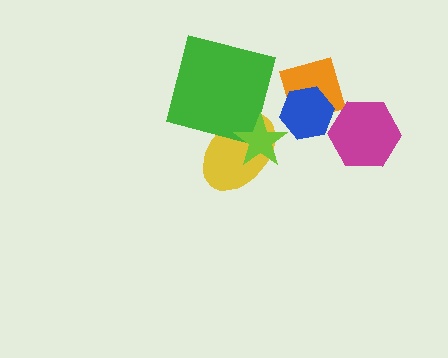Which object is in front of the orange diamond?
The blue hexagon is in front of the orange diamond.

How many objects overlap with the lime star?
2 objects overlap with the lime star.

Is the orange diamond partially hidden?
Yes, it is partially covered by another shape.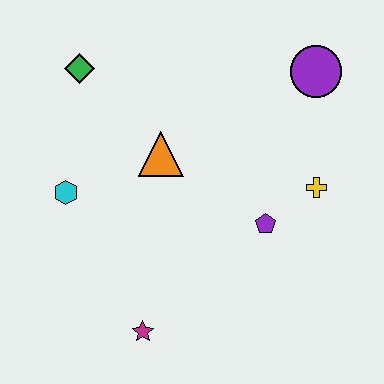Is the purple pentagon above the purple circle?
No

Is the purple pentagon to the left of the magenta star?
No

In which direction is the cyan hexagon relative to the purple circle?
The cyan hexagon is to the left of the purple circle.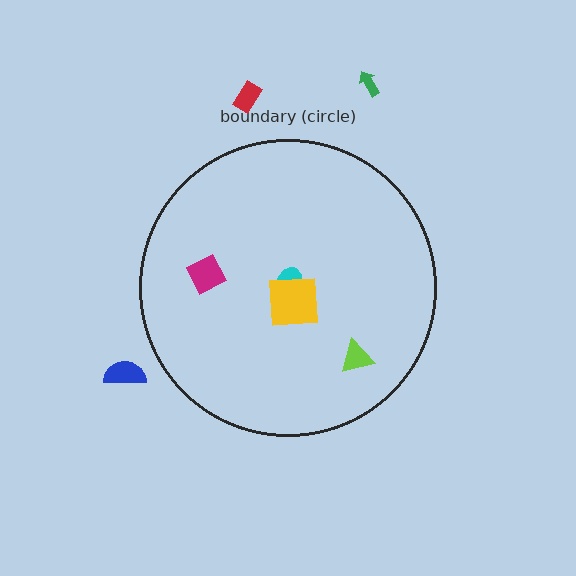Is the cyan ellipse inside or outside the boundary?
Inside.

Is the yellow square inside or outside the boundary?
Inside.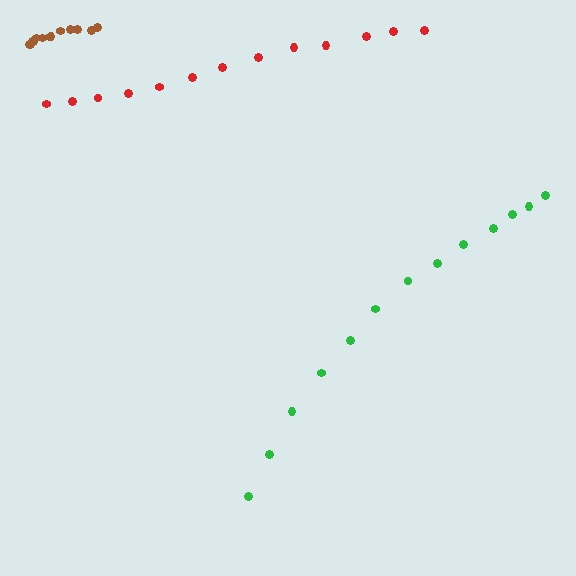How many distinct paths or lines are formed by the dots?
There are 3 distinct paths.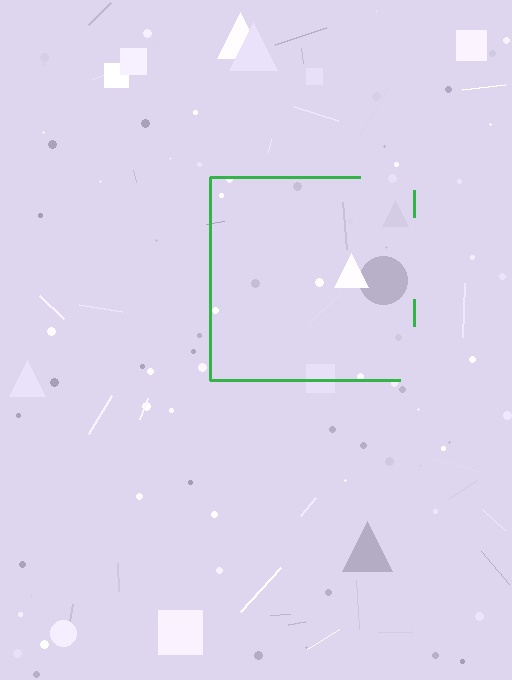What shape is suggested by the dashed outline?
The dashed outline suggests a square.